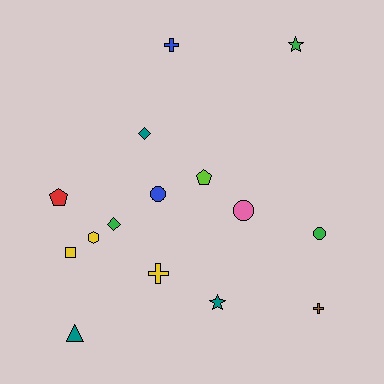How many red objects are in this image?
There is 1 red object.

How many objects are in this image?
There are 15 objects.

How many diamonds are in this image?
There are 2 diamonds.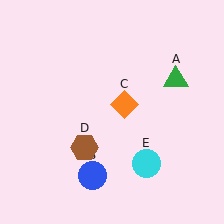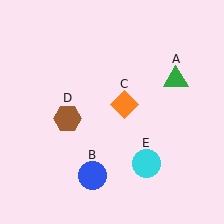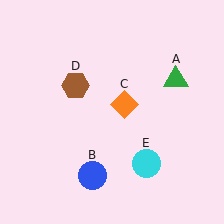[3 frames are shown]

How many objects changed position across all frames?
1 object changed position: brown hexagon (object D).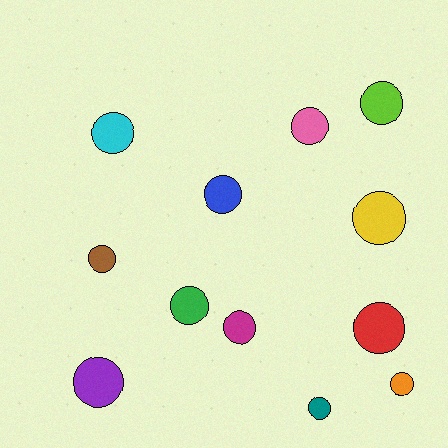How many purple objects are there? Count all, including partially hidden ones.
There is 1 purple object.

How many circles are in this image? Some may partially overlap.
There are 12 circles.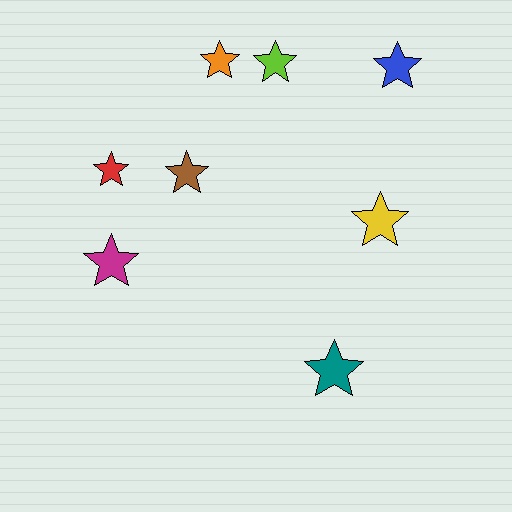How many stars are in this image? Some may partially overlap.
There are 8 stars.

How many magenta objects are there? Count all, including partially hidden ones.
There is 1 magenta object.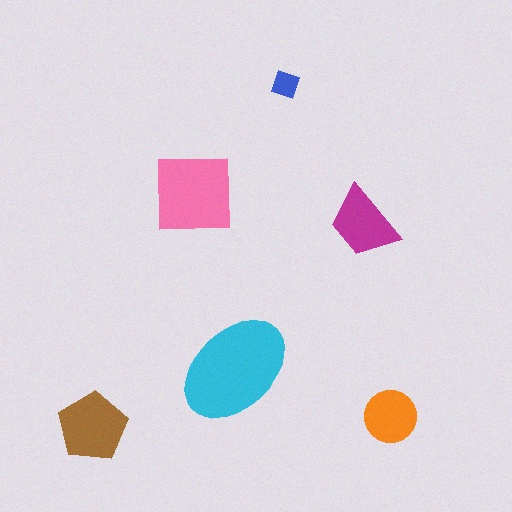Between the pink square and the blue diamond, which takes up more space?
The pink square.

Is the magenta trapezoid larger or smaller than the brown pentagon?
Smaller.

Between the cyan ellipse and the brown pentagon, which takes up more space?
The cyan ellipse.